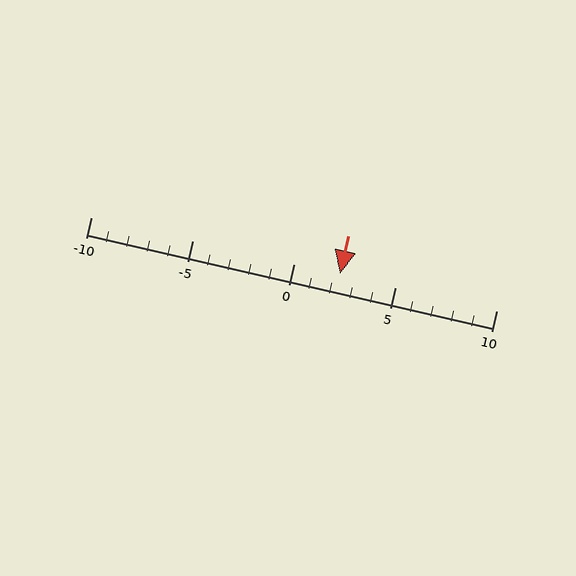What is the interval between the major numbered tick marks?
The major tick marks are spaced 5 units apart.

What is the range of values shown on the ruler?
The ruler shows values from -10 to 10.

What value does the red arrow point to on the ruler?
The red arrow points to approximately 2.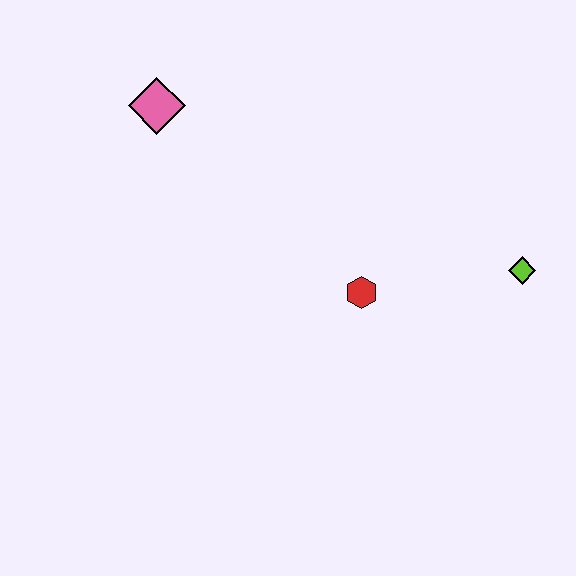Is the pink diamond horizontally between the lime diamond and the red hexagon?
No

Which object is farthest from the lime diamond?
The pink diamond is farthest from the lime diamond.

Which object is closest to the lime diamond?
The red hexagon is closest to the lime diamond.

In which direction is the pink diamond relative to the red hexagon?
The pink diamond is to the left of the red hexagon.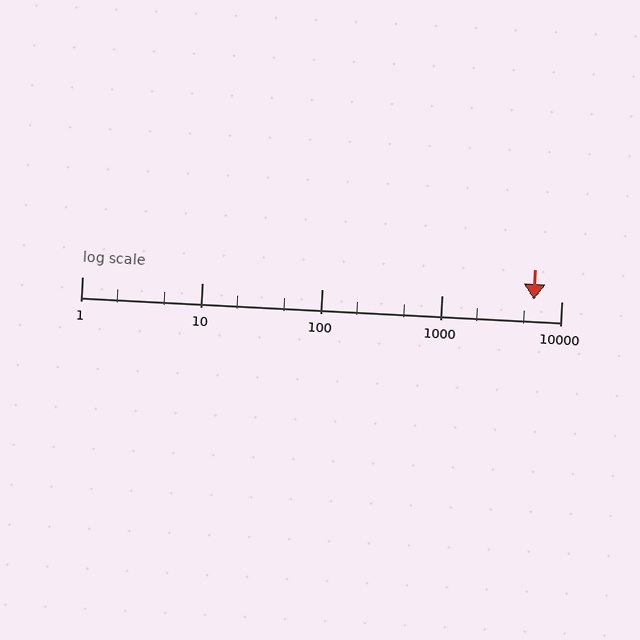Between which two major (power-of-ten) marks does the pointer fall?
The pointer is between 1000 and 10000.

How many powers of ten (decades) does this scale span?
The scale spans 4 decades, from 1 to 10000.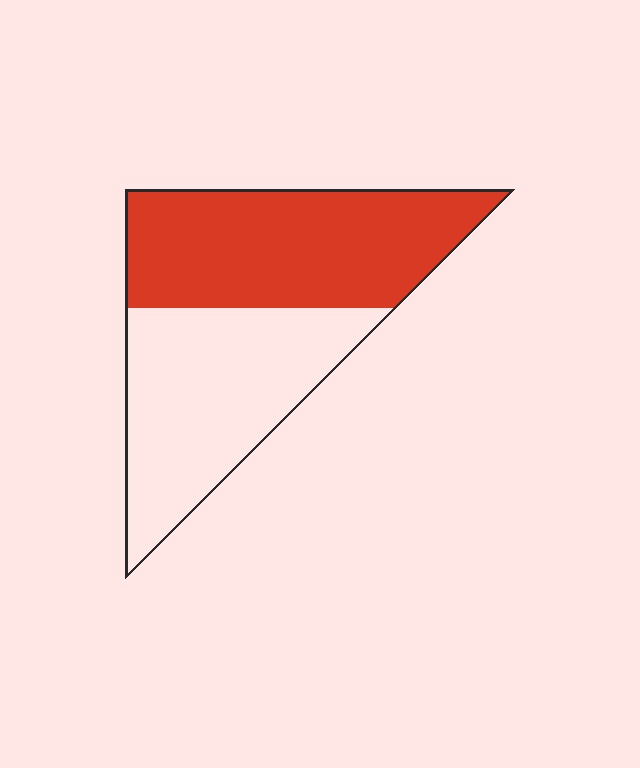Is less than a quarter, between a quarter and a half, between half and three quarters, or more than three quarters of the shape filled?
Between half and three quarters.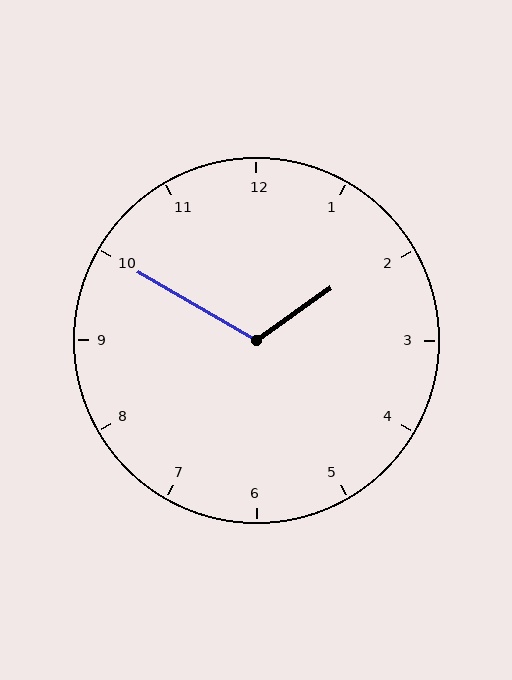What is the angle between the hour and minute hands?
Approximately 115 degrees.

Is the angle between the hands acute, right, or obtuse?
It is obtuse.